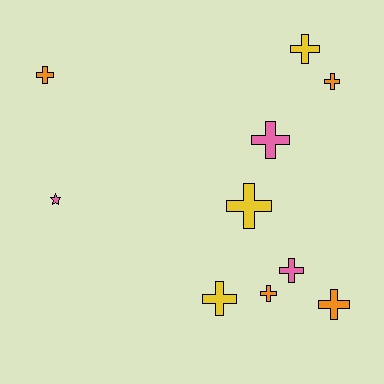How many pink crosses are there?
There are 2 pink crosses.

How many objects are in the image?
There are 10 objects.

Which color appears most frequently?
Orange, with 4 objects.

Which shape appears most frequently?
Cross, with 9 objects.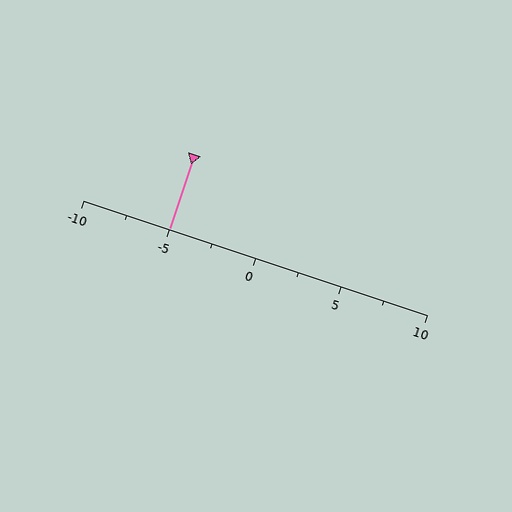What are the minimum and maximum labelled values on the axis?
The axis runs from -10 to 10.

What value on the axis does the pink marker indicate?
The marker indicates approximately -5.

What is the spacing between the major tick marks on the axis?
The major ticks are spaced 5 apart.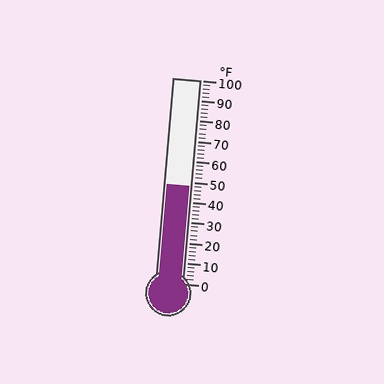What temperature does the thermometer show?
The thermometer shows approximately 48°F.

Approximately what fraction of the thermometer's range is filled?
The thermometer is filled to approximately 50% of its range.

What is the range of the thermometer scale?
The thermometer scale ranges from 0°F to 100°F.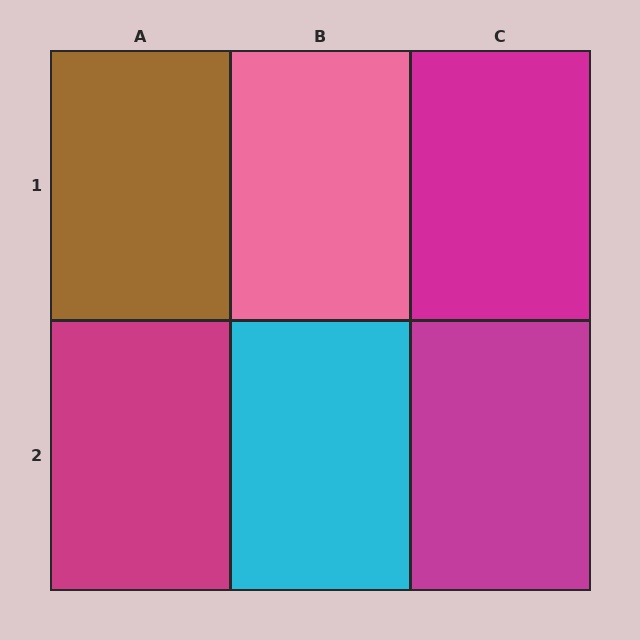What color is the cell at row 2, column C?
Magenta.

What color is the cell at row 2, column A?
Magenta.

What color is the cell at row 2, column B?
Cyan.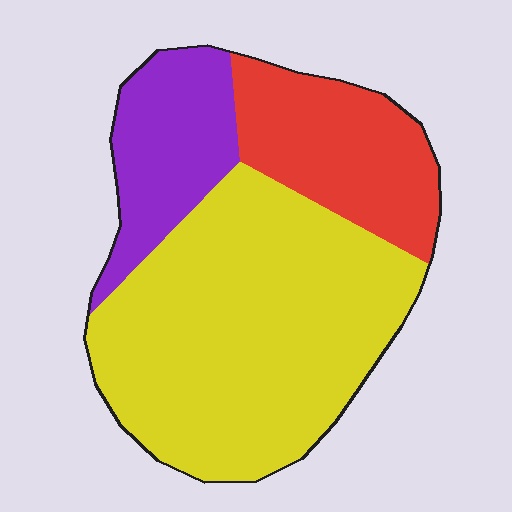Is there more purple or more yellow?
Yellow.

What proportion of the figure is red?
Red takes up between a sixth and a third of the figure.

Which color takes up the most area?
Yellow, at roughly 60%.